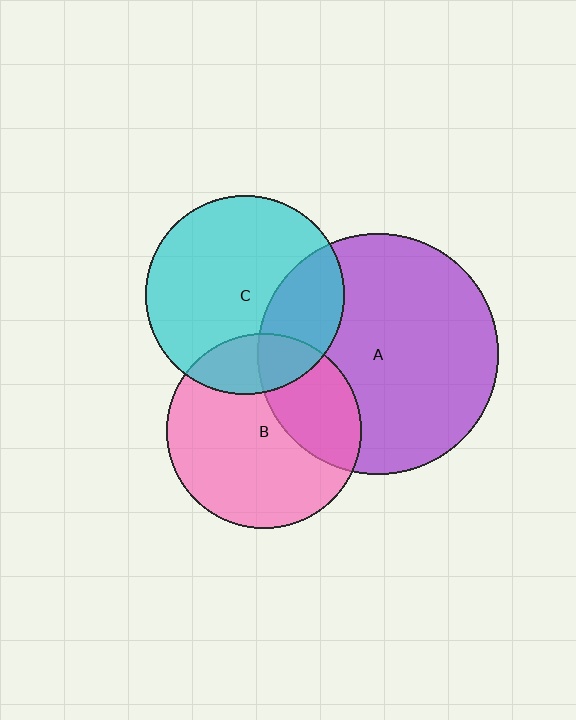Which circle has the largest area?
Circle A (purple).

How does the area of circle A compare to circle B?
Approximately 1.5 times.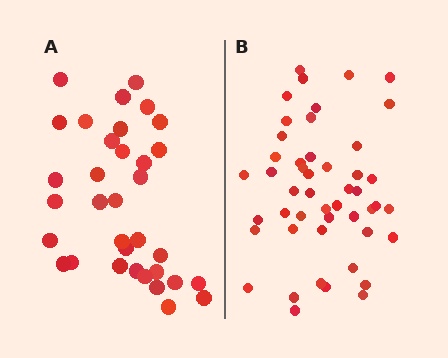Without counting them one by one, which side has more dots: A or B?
Region B (the right region) has more dots.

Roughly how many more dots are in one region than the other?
Region B has approximately 15 more dots than region A.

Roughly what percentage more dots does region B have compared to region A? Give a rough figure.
About 40% more.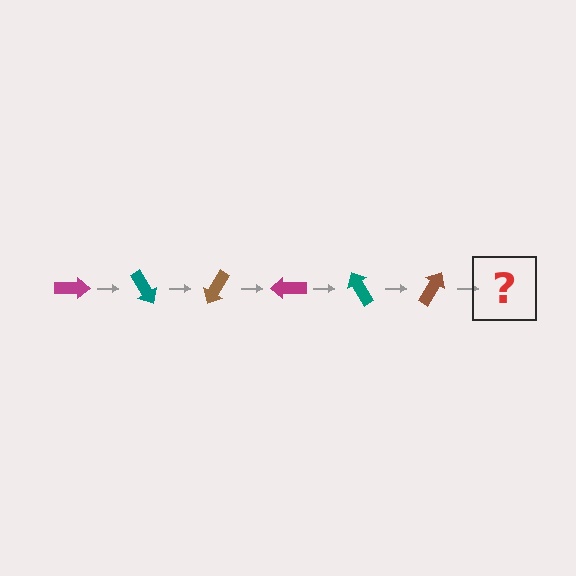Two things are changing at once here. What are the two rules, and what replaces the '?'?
The two rules are that it rotates 60 degrees each step and the color cycles through magenta, teal, and brown. The '?' should be a magenta arrow, rotated 360 degrees from the start.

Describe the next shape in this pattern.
It should be a magenta arrow, rotated 360 degrees from the start.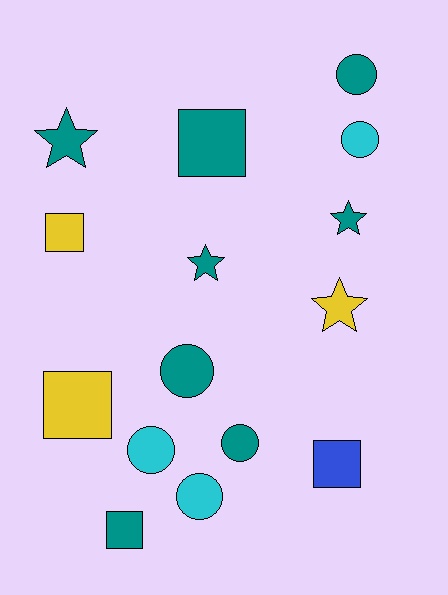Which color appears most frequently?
Teal, with 8 objects.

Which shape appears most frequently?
Circle, with 6 objects.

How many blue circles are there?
There are no blue circles.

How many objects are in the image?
There are 15 objects.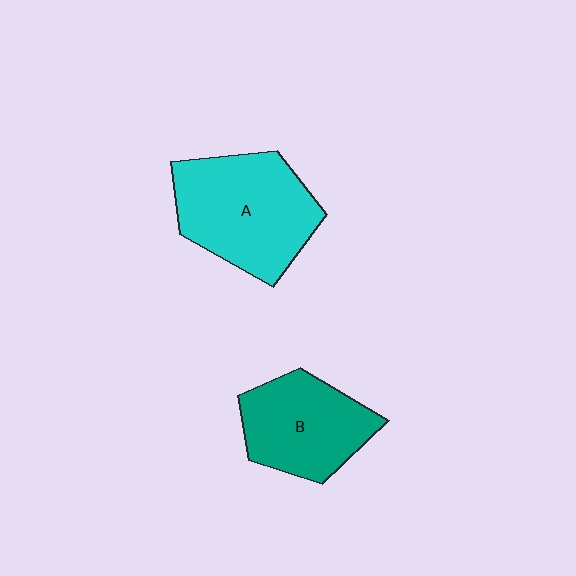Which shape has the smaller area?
Shape B (teal).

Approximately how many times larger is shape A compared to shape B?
Approximately 1.3 times.